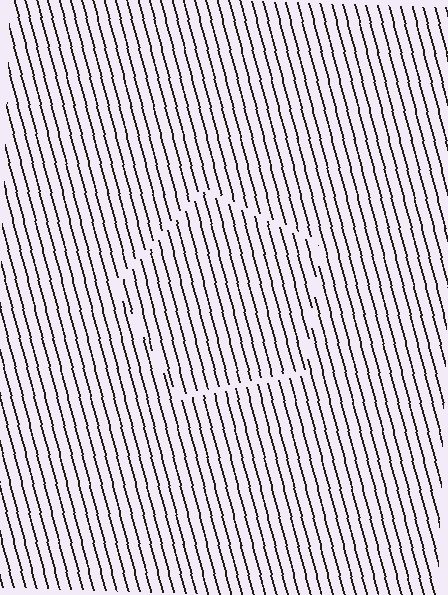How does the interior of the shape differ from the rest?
The interior of the shape contains the same grating, shifted by half a period — the contour is defined by the phase discontinuity where line-ends from the inner and outer gratings abut.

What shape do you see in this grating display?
An illusory pentagon. The interior of the shape contains the same grating, shifted by half a period — the contour is defined by the phase discontinuity where line-ends from the inner and outer gratings abut.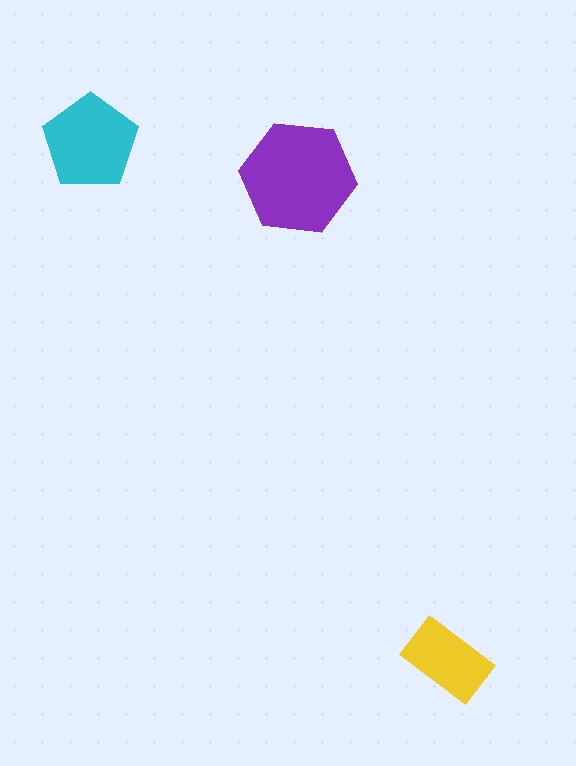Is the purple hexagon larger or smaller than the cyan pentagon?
Larger.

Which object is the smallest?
The yellow rectangle.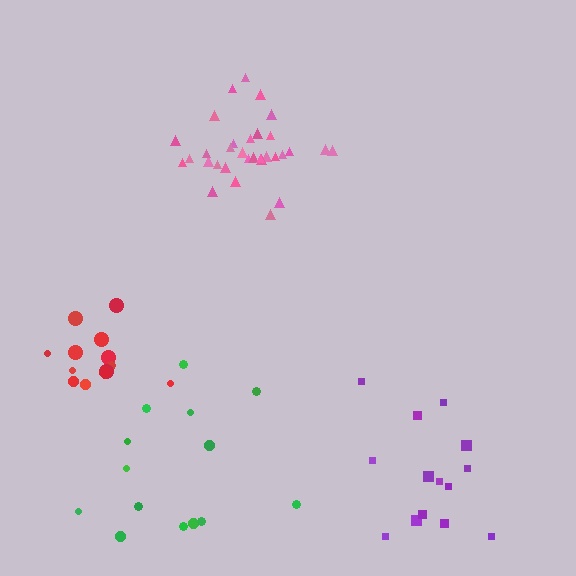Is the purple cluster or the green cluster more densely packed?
Green.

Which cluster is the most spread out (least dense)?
Purple.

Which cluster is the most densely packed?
Pink.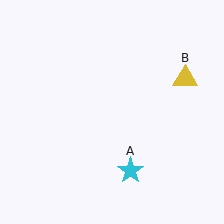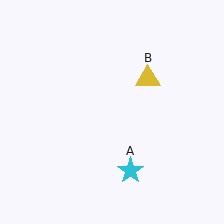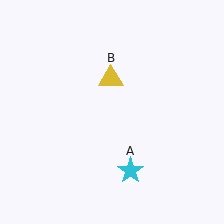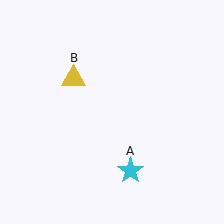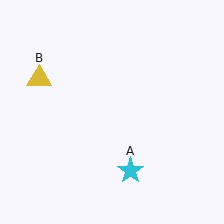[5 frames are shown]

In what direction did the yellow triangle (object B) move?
The yellow triangle (object B) moved left.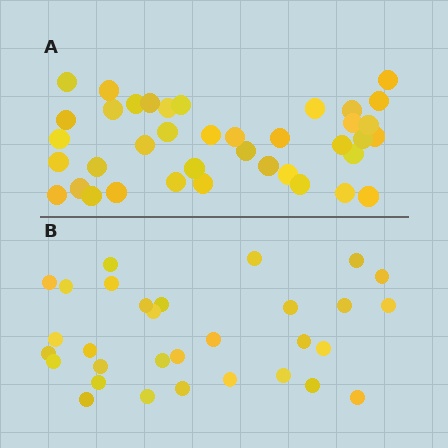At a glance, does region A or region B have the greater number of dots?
Region A (the top region) has more dots.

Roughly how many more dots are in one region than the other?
Region A has roughly 8 or so more dots than region B.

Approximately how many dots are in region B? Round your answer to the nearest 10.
About 30 dots. (The exact count is 31, which rounds to 30.)